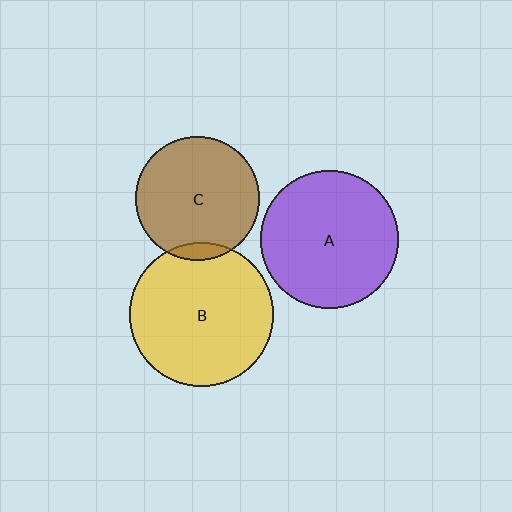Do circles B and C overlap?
Yes.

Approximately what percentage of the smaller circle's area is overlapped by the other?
Approximately 5%.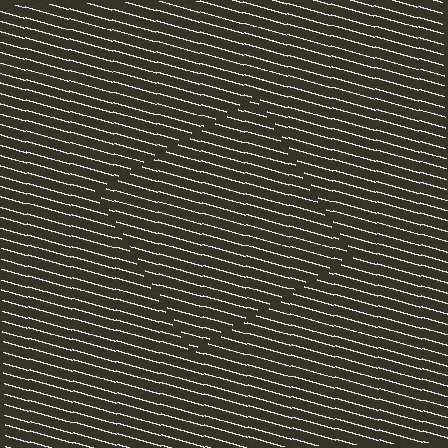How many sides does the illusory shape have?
4 sides — the line-ends trace a square.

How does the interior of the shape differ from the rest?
The interior of the shape contains the same grating, shifted by half a period — the contour is defined by the phase discontinuity where line-ends from the inner and outer gratings abut.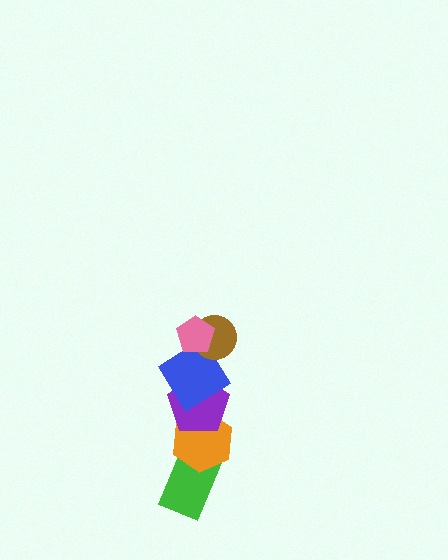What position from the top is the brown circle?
The brown circle is 2nd from the top.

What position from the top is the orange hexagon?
The orange hexagon is 5th from the top.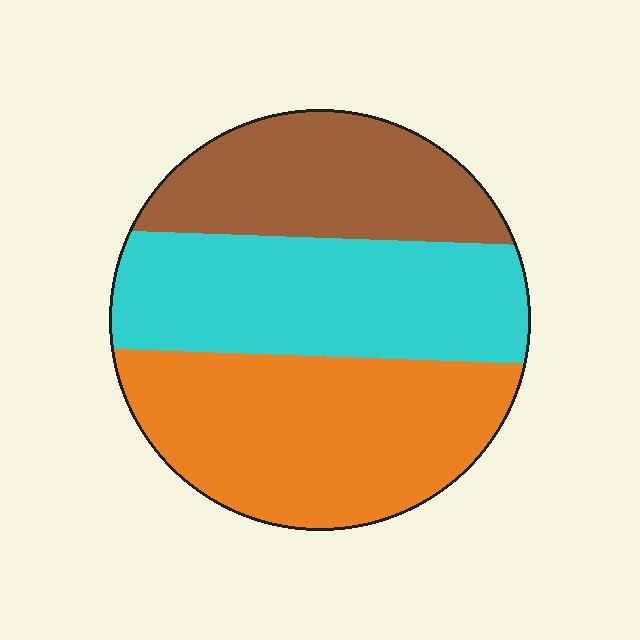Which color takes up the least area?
Brown, at roughly 25%.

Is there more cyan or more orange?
Orange.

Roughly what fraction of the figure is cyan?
Cyan covers around 35% of the figure.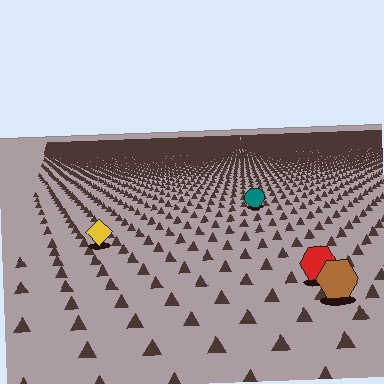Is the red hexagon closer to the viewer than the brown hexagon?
No. The brown hexagon is closer — you can tell from the texture gradient: the ground texture is coarser near it.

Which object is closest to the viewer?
The brown hexagon is closest. The texture marks near it are larger and more spread out.